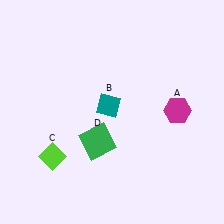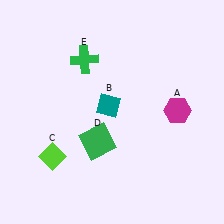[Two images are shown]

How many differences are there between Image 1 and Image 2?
There is 1 difference between the two images.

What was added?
A green cross (E) was added in Image 2.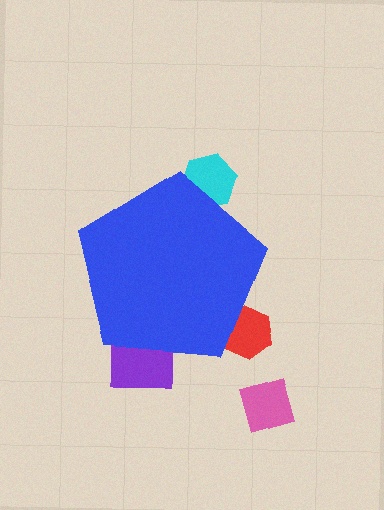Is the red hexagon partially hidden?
Yes, the red hexagon is partially hidden behind the blue pentagon.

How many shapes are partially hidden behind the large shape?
3 shapes are partially hidden.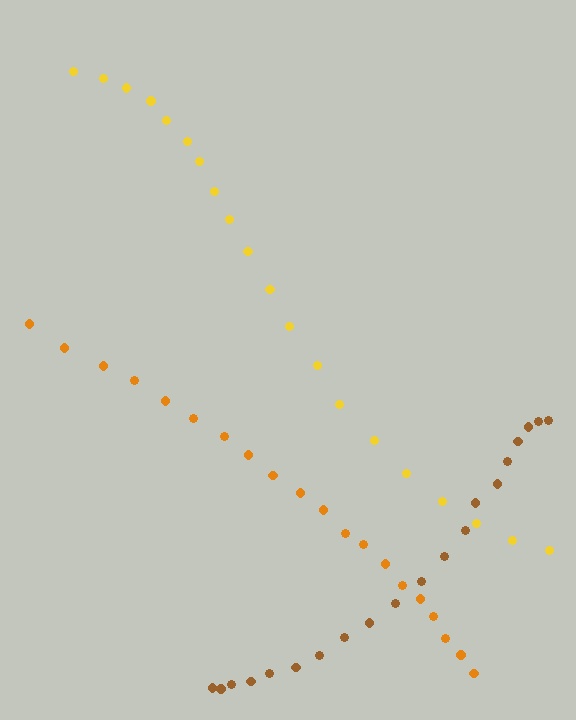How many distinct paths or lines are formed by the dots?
There are 3 distinct paths.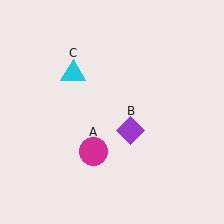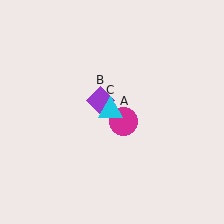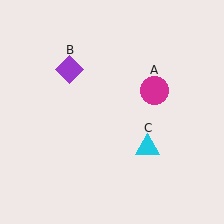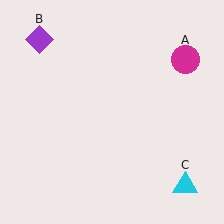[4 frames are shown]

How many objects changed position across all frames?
3 objects changed position: magenta circle (object A), purple diamond (object B), cyan triangle (object C).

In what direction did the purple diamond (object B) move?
The purple diamond (object B) moved up and to the left.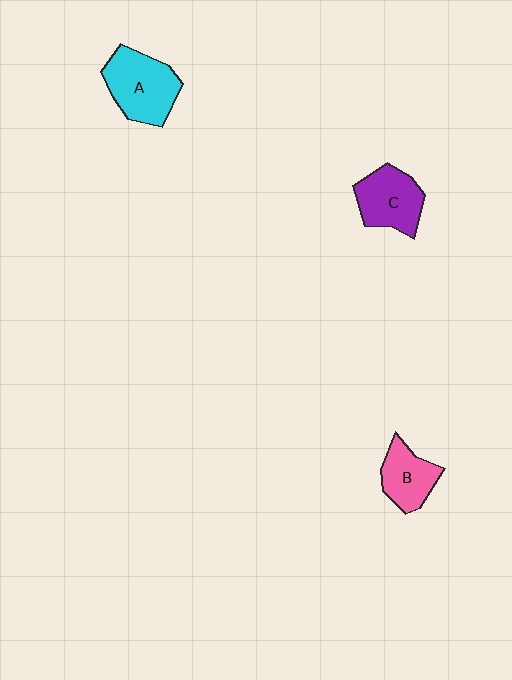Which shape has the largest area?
Shape A (cyan).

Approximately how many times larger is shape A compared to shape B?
Approximately 1.5 times.